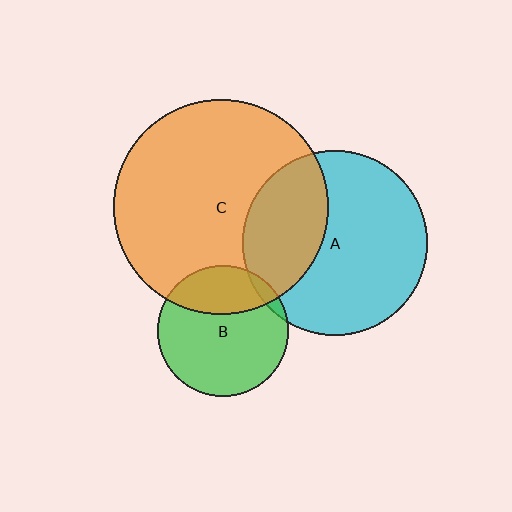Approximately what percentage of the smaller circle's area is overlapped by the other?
Approximately 35%.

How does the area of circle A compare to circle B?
Approximately 2.0 times.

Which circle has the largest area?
Circle C (orange).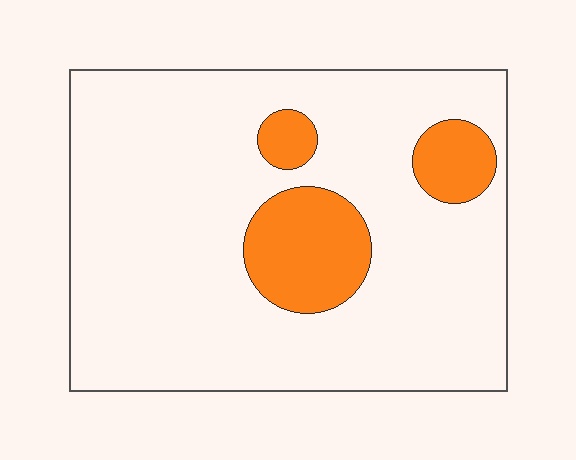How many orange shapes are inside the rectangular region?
3.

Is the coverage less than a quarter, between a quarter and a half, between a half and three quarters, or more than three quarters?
Less than a quarter.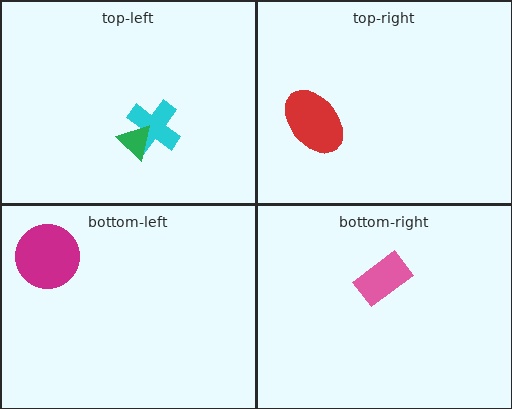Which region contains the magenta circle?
The bottom-left region.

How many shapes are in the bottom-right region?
1.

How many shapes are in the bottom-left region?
1.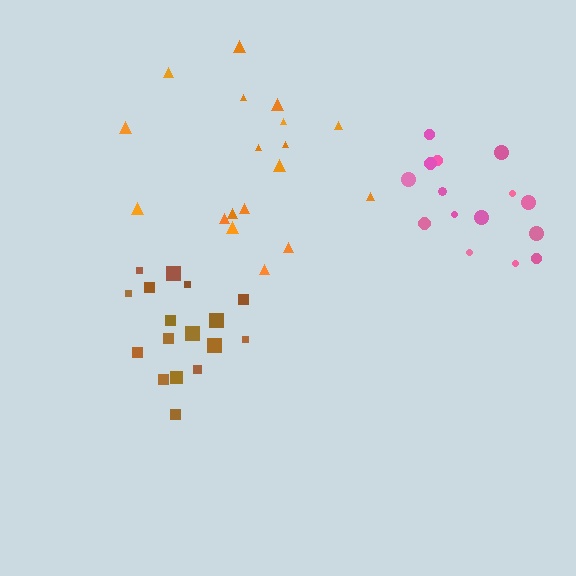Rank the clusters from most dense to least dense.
brown, orange, pink.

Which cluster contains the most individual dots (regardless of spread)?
Orange (18).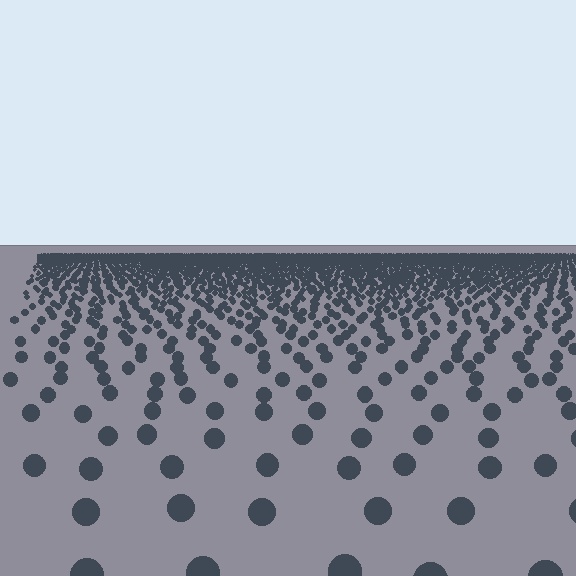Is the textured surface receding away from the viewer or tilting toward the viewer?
The surface is receding away from the viewer. Texture elements get smaller and denser toward the top.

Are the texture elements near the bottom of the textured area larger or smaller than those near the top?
Larger. Near the bottom, elements are closer to the viewer and appear at a bigger on-screen size.